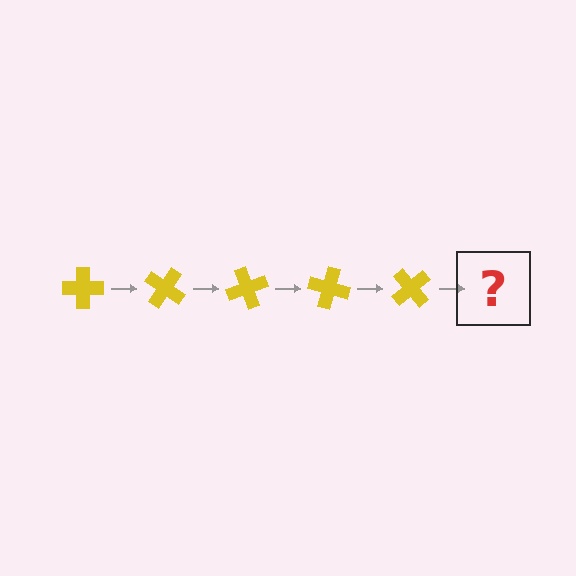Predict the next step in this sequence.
The next step is a yellow cross rotated 175 degrees.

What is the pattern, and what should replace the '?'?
The pattern is that the cross rotates 35 degrees each step. The '?' should be a yellow cross rotated 175 degrees.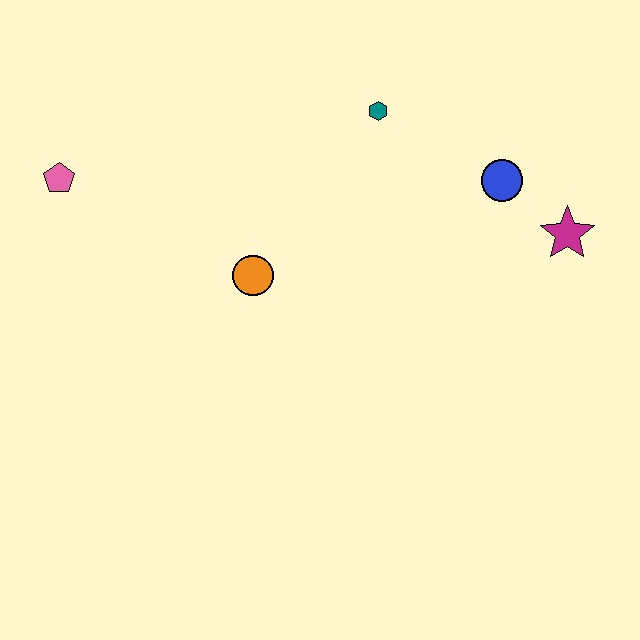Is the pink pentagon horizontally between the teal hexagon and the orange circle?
No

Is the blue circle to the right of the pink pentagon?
Yes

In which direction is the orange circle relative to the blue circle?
The orange circle is to the left of the blue circle.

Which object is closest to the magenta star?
The blue circle is closest to the magenta star.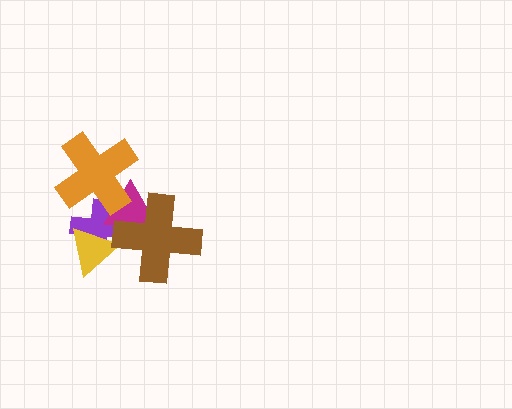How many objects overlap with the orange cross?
2 objects overlap with the orange cross.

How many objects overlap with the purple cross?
4 objects overlap with the purple cross.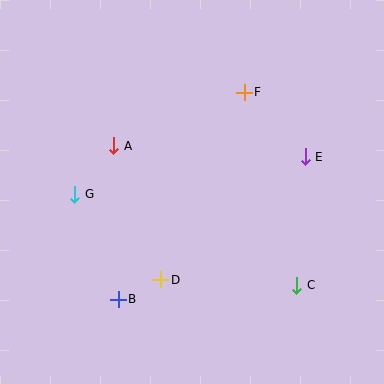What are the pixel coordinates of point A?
Point A is at (114, 146).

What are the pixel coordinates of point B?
Point B is at (118, 299).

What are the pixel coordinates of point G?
Point G is at (75, 194).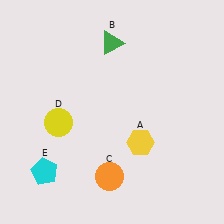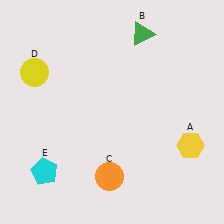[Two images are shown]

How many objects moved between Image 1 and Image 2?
3 objects moved between the two images.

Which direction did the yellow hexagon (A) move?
The yellow hexagon (A) moved right.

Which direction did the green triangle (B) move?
The green triangle (B) moved right.